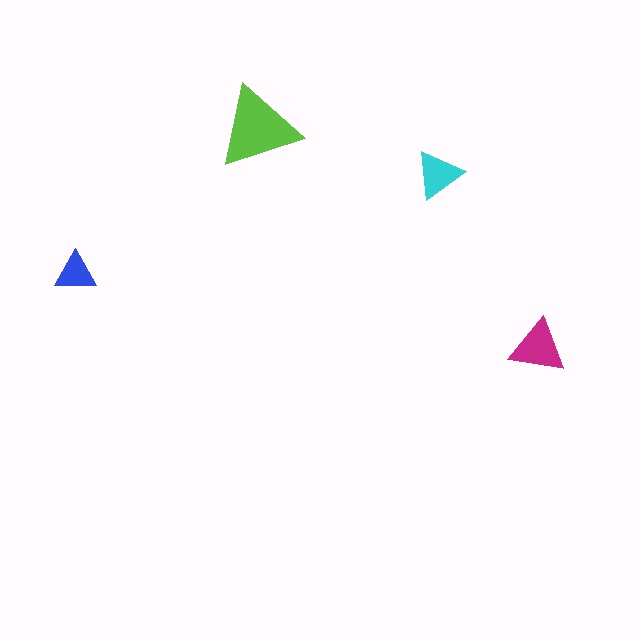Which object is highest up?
The lime triangle is topmost.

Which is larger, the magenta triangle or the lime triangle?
The lime one.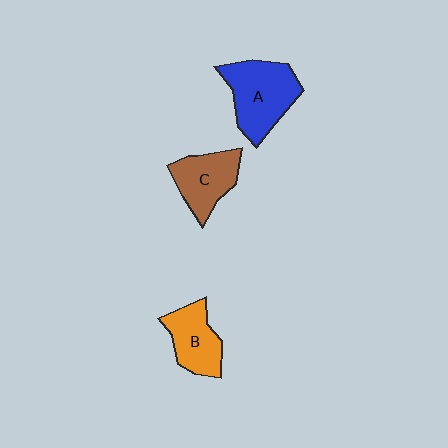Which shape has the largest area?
Shape A (blue).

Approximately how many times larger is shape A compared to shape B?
Approximately 1.4 times.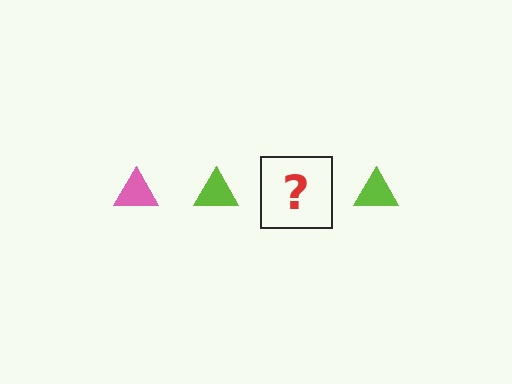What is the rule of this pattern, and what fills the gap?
The rule is that the pattern cycles through pink, lime triangles. The gap should be filled with a pink triangle.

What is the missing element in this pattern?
The missing element is a pink triangle.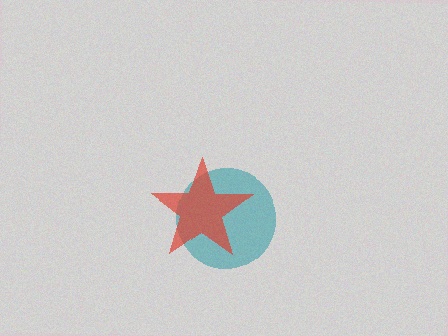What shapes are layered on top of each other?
The layered shapes are: a teal circle, a red star.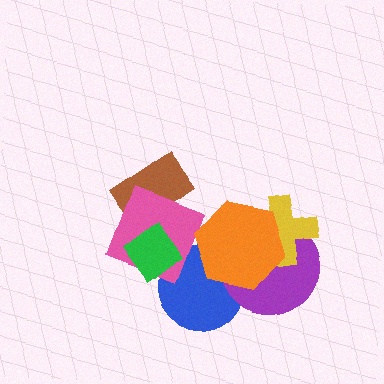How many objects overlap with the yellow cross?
2 objects overlap with the yellow cross.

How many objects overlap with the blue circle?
4 objects overlap with the blue circle.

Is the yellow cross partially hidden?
Yes, it is partially covered by another shape.